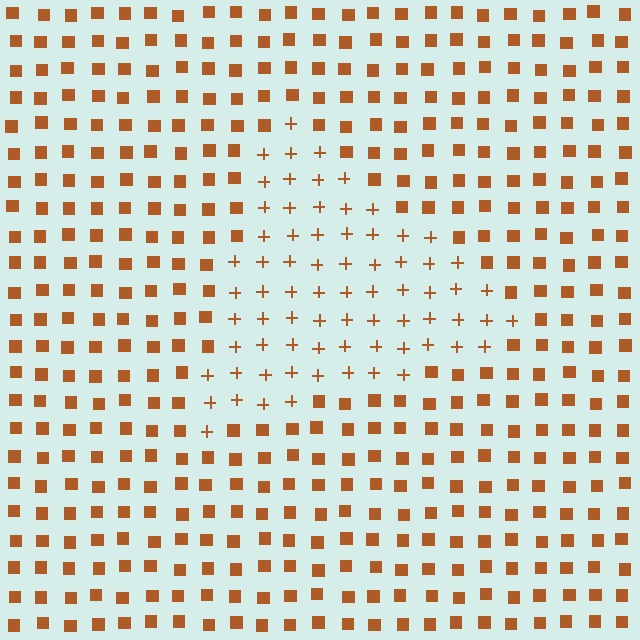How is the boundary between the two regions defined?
The boundary is defined by a change in element shape: plus signs inside vs. squares outside. All elements share the same color and spacing.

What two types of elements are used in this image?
The image uses plus signs inside the triangle region and squares outside it.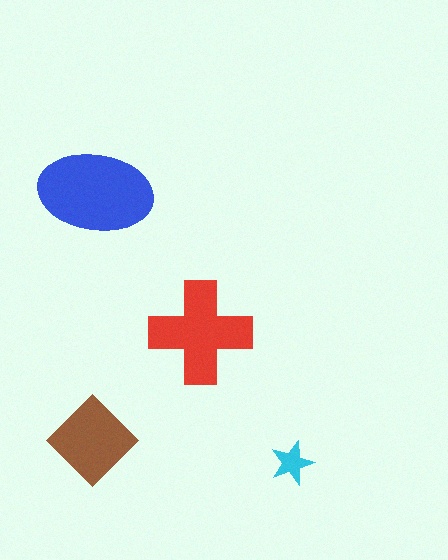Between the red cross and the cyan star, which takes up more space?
The red cross.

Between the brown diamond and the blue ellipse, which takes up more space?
The blue ellipse.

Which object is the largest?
The blue ellipse.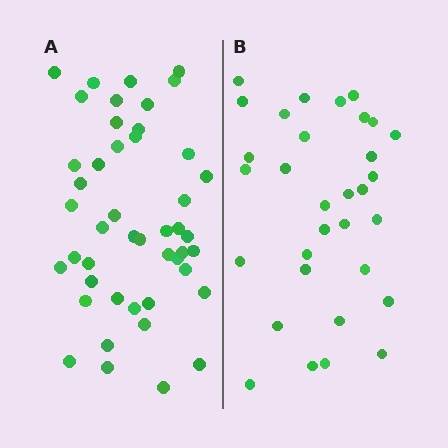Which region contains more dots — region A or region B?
Region A (the left region) has more dots.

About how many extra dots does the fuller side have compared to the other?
Region A has approximately 15 more dots than region B.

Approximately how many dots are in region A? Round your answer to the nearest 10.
About 50 dots. (The exact count is 46, which rounds to 50.)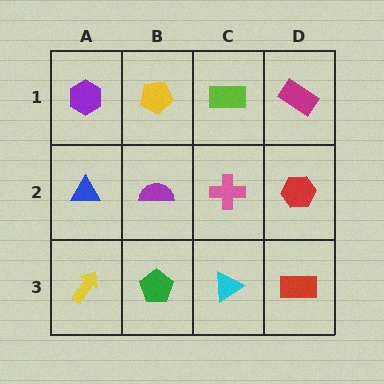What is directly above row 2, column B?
A yellow pentagon.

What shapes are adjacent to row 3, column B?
A purple semicircle (row 2, column B), a yellow arrow (row 3, column A), a cyan triangle (row 3, column C).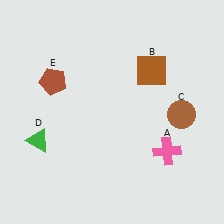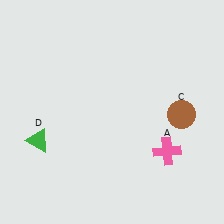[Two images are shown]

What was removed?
The brown square (B), the brown pentagon (E) were removed in Image 2.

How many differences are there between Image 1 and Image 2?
There are 2 differences between the two images.